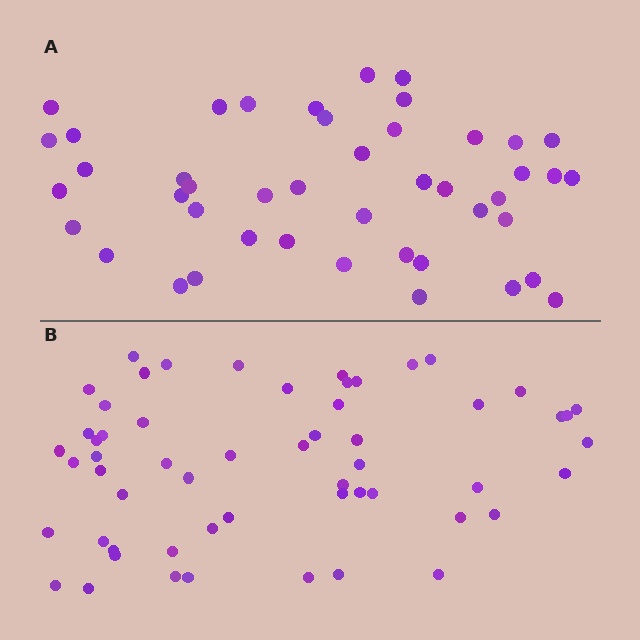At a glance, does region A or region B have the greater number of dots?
Region B (the bottom region) has more dots.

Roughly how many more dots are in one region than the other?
Region B has roughly 12 or so more dots than region A.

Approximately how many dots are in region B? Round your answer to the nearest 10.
About 60 dots. (The exact count is 57, which rounds to 60.)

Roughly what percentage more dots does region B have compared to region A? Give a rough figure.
About 25% more.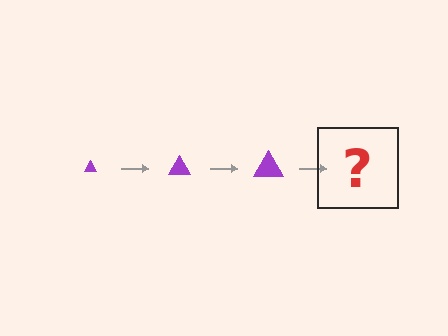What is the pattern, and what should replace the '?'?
The pattern is that the triangle gets progressively larger each step. The '?' should be a purple triangle, larger than the previous one.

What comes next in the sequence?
The next element should be a purple triangle, larger than the previous one.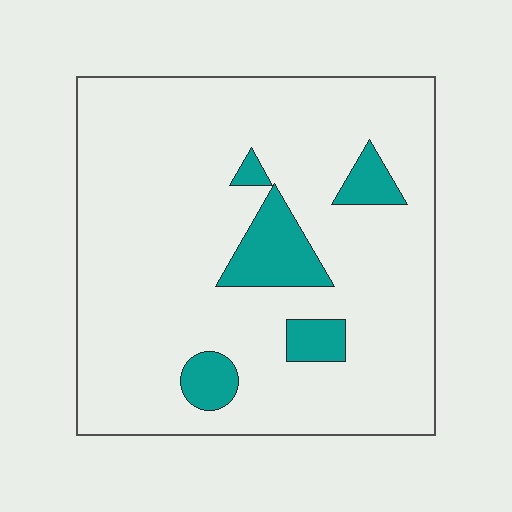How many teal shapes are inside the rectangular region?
5.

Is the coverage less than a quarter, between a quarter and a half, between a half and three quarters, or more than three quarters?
Less than a quarter.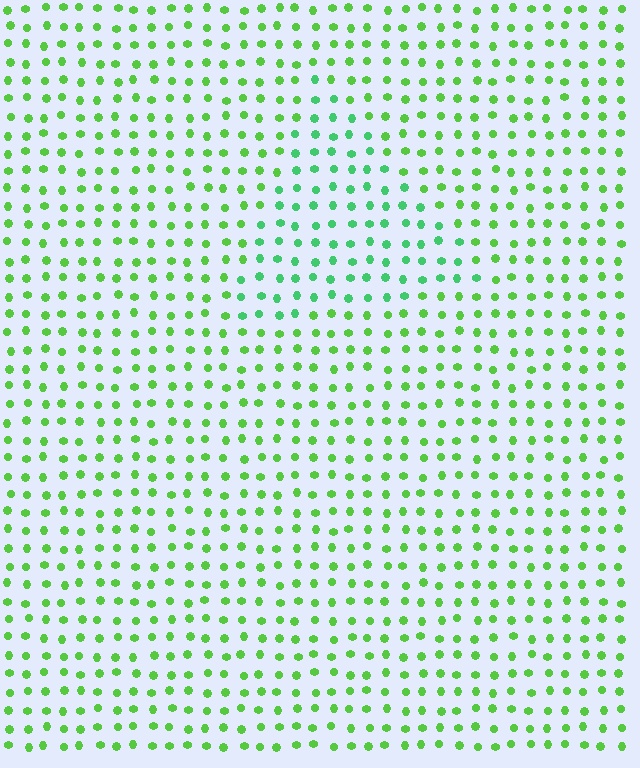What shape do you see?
I see a triangle.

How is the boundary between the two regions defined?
The boundary is defined purely by a slight shift in hue (about 29 degrees). Spacing, size, and orientation are identical on both sides.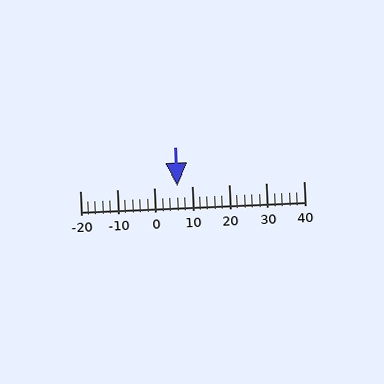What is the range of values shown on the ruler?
The ruler shows values from -20 to 40.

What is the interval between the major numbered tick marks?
The major tick marks are spaced 10 units apart.